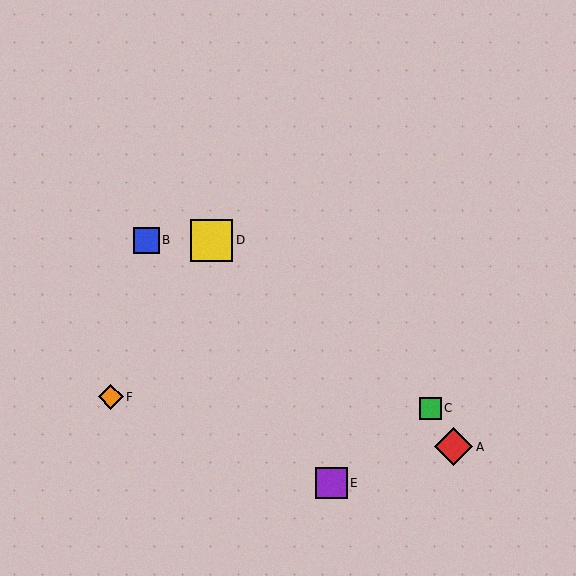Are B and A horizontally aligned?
No, B is at y≈240 and A is at y≈447.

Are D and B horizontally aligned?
Yes, both are at y≈240.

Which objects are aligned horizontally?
Objects B, D are aligned horizontally.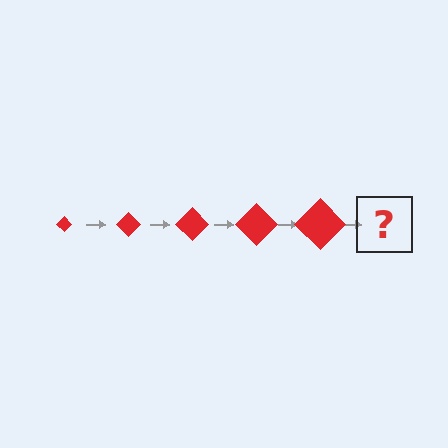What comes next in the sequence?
The next element should be a red diamond, larger than the previous one.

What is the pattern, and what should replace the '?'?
The pattern is that the diamond gets progressively larger each step. The '?' should be a red diamond, larger than the previous one.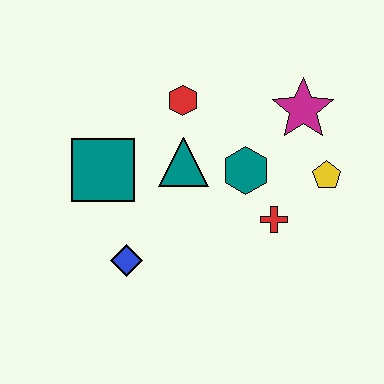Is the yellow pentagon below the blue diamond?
No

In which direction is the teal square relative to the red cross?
The teal square is to the left of the red cross.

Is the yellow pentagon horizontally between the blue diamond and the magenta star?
No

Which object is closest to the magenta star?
The yellow pentagon is closest to the magenta star.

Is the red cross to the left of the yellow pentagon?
Yes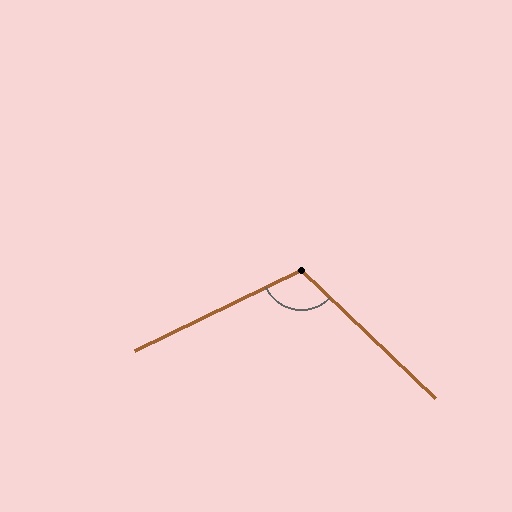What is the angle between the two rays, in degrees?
Approximately 110 degrees.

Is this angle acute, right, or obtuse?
It is obtuse.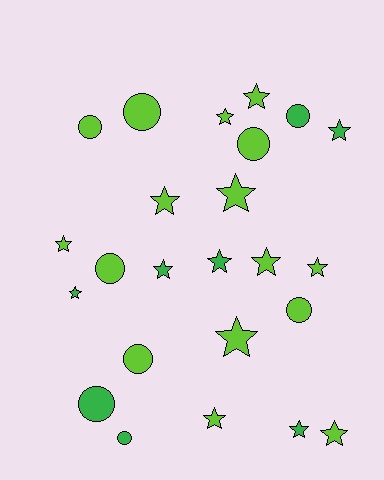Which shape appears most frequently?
Star, with 15 objects.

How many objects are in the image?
There are 24 objects.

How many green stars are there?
There are 5 green stars.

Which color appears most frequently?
Lime, with 16 objects.